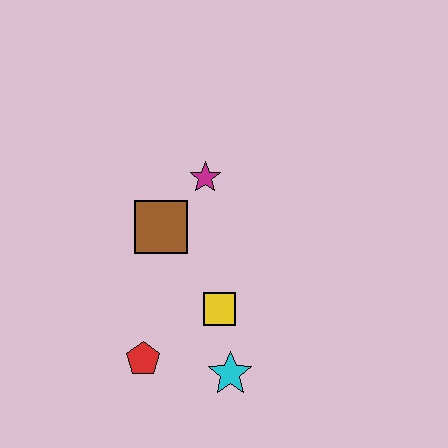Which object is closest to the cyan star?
The yellow square is closest to the cyan star.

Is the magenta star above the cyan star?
Yes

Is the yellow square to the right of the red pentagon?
Yes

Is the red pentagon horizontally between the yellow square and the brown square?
No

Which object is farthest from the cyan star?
The magenta star is farthest from the cyan star.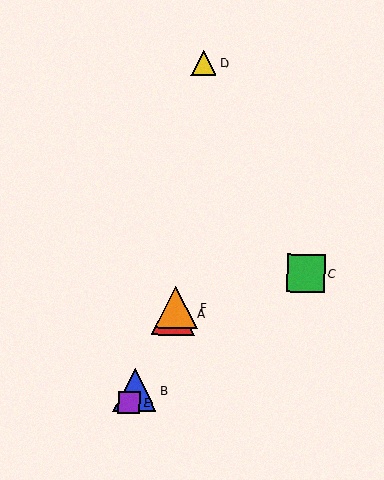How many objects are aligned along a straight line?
4 objects (A, B, E, F) are aligned along a straight line.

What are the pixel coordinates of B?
Object B is at (135, 390).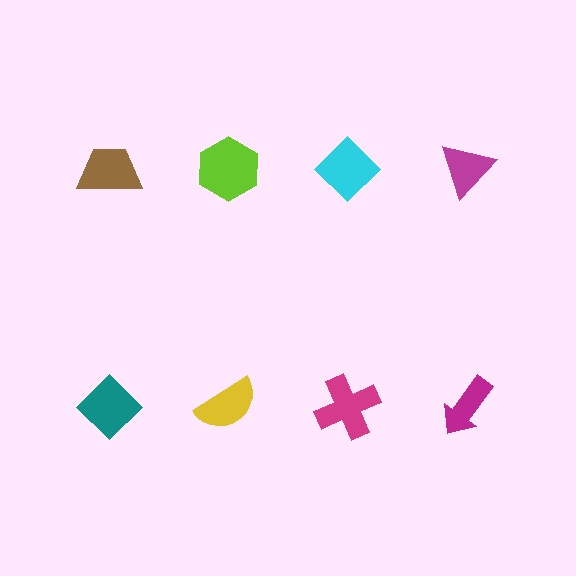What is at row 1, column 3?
A cyan diamond.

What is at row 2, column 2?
A yellow semicircle.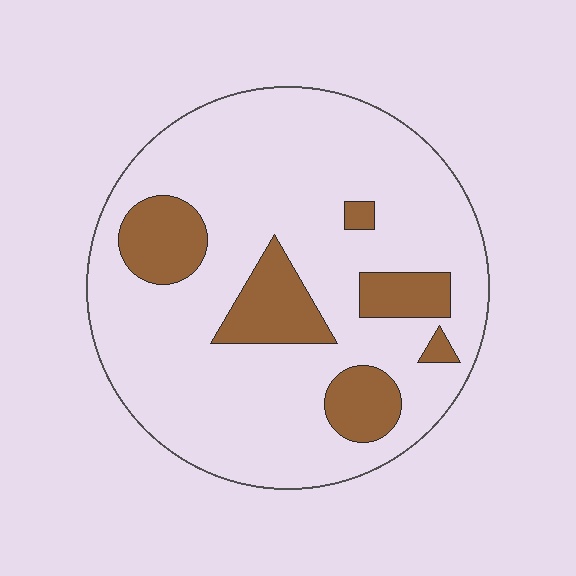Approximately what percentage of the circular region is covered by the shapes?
Approximately 20%.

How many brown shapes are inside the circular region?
6.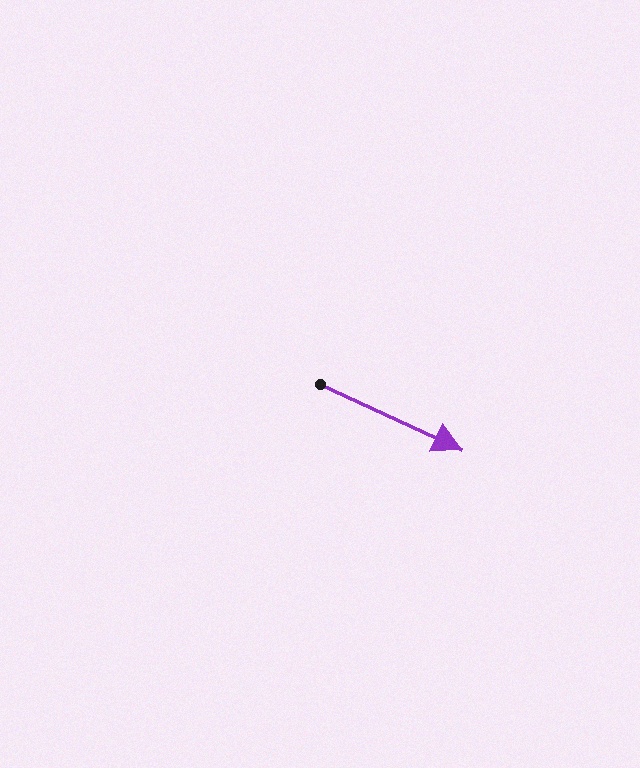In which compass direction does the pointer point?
Southeast.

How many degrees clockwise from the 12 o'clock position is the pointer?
Approximately 115 degrees.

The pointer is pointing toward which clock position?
Roughly 4 o'clock.